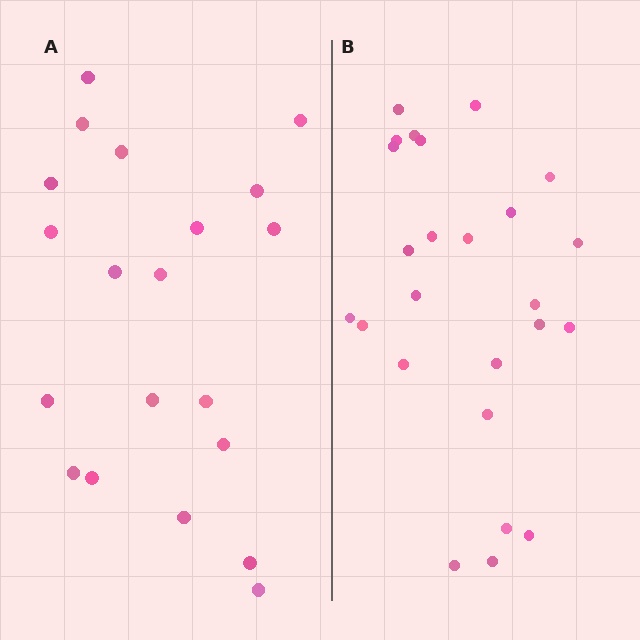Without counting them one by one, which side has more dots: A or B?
Region B (the right region) has more dots.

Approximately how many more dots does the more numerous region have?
Region B has about 5 more dots than region A.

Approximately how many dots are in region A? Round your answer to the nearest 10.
About 20 dots.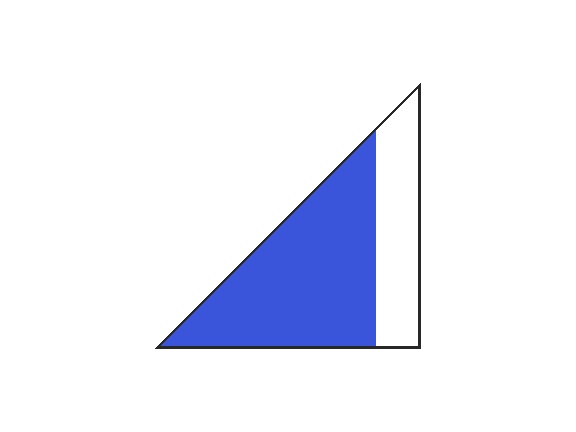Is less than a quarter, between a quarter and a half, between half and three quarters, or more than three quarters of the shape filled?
Between half and three quarters.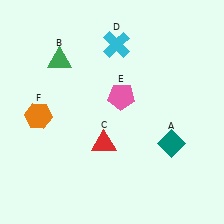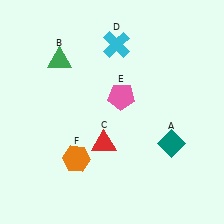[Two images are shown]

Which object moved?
The orange hexagon (F) moved down.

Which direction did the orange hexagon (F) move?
The orange hexagon (F) moved down.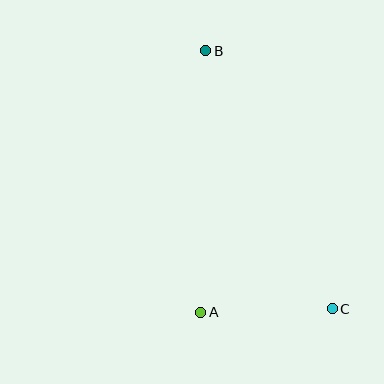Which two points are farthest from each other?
Points B and C are farthest from each other.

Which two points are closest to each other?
Points A and C are closest to each other.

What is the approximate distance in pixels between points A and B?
The distance between A and B is approximately 262 pixels.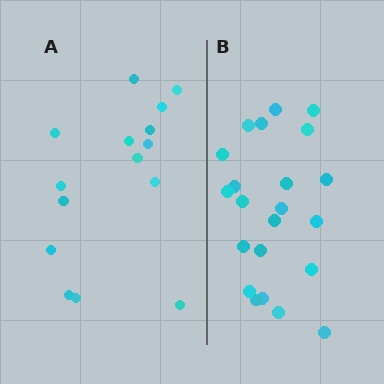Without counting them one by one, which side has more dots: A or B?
Region B (the right region) has more dots.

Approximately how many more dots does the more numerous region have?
Region B has roughly 8 or so more dots than region A.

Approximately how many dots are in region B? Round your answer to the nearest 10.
About 20 dots. (The exact count is 22, which rounds to 20.)